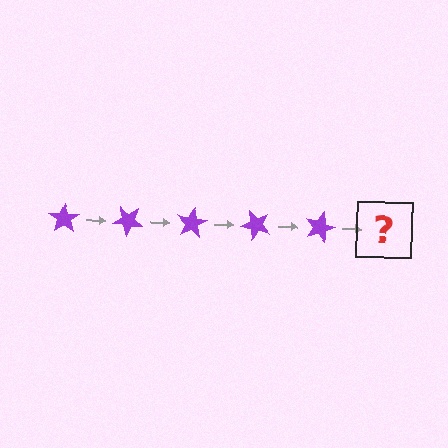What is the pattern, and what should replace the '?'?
The pattern is that the star rotates 40 degrees each step. The '?' should be a purple star rotated 200 degrees.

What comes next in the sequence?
The next element should be a purple star rotated 200 degrees.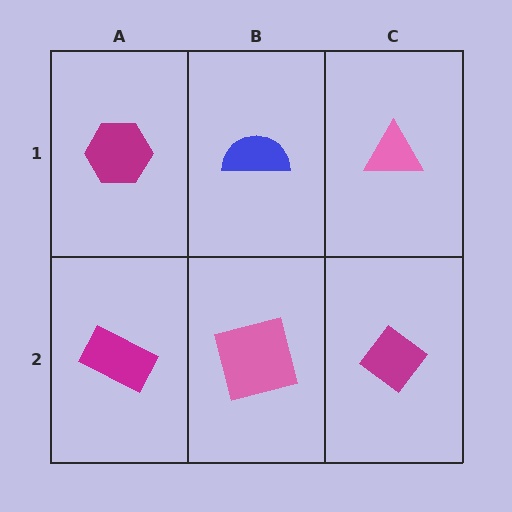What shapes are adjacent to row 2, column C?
A pink triangle (row 1, column C), a pink square (row 2, column B).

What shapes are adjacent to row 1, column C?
A magenta diamond (row 2, column C), a blue semicircle (row 1, column B).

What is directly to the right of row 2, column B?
A magenta diamond.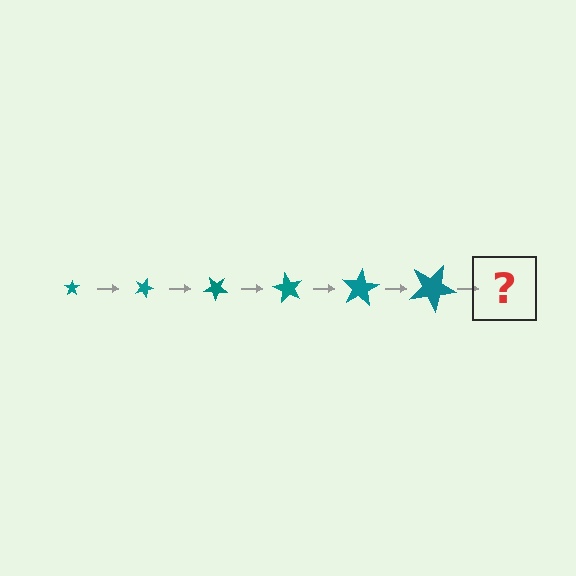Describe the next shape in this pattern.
It should be a star, larger than the previous one and rotated 120 degrees from the start.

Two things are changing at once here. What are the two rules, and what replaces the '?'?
The two rules are that the star grows larger each step and it rotates 20 degrees each step. The '?' should be a star, larger than the previous one and rotated 120 degrees from the start.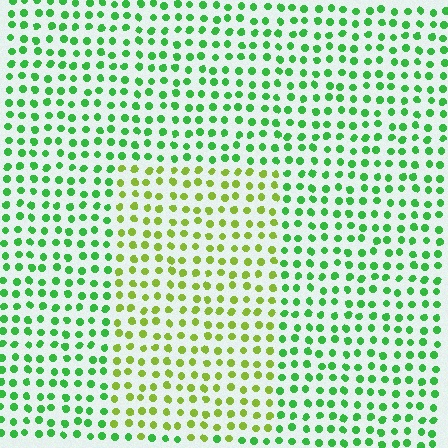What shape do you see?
I see a rectangle.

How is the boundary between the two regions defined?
The boundary is defined purely by a slight shift in hue (about 41 degrees). Spacing, size, and orientation are identical on both sides.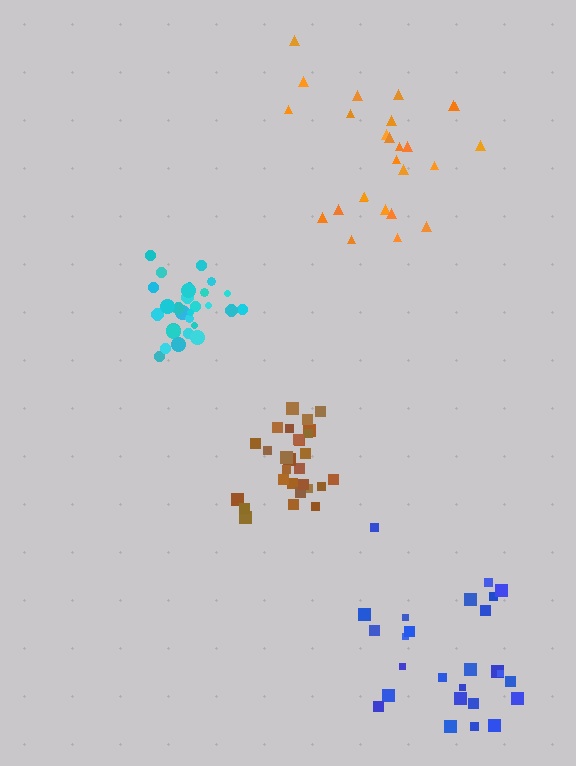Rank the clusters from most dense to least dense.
cyan, brown, blue, orange.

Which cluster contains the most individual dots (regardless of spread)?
Cyan (30).